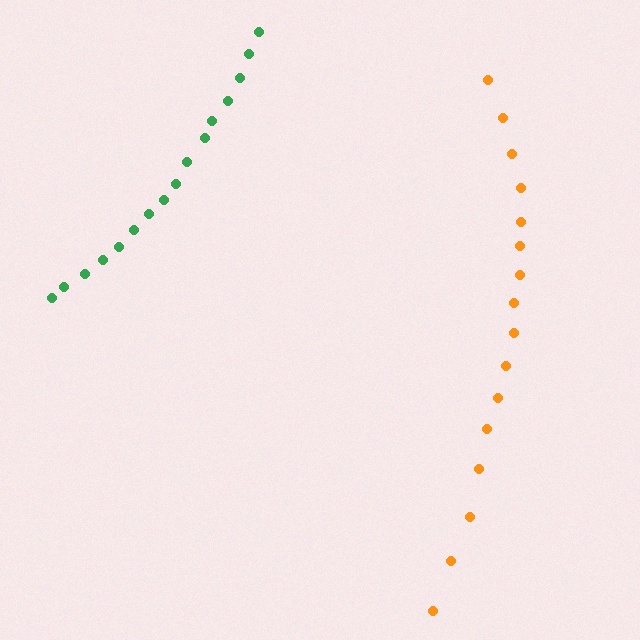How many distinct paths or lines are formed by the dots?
There are 2 distinct paths.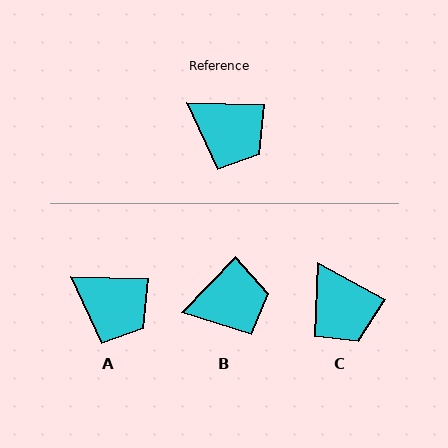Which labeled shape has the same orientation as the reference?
A.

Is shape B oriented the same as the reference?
No, it is off by about 48 degrees.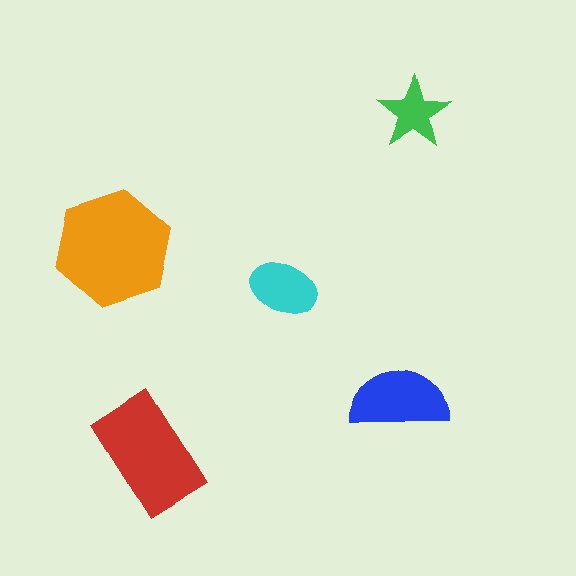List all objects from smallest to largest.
The green star, the cyan ellipse, the blue semicircle, the red rectangle, the orange hexagon.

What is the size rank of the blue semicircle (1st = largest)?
3rd.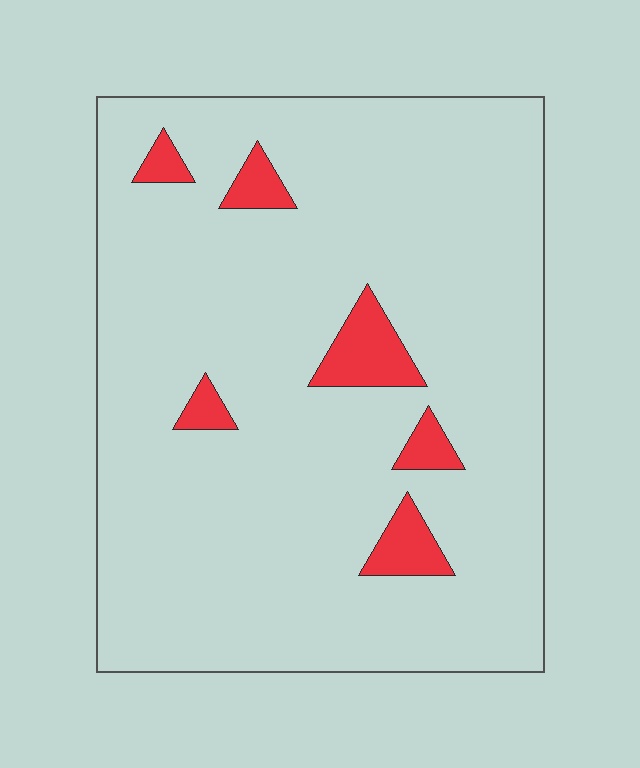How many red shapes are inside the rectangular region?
6.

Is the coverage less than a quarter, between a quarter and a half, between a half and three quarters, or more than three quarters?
Less than a quarter.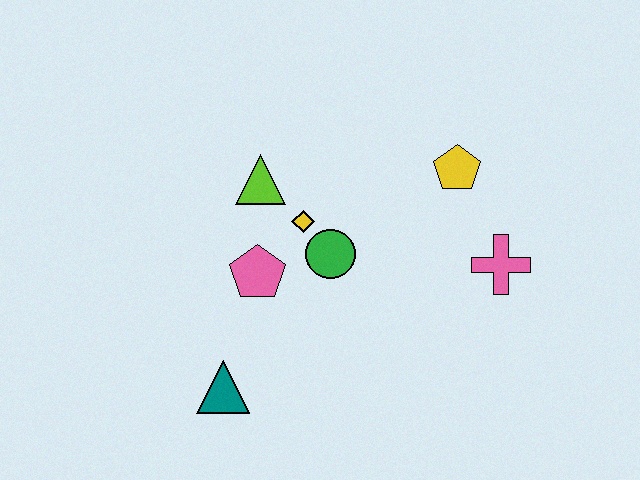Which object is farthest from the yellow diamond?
The pink cross is farthest from the yellow diamond.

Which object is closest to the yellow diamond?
The green circle is closest to the yellow diamond.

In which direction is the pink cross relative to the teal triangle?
The pink cross is to the right of the teal triangle.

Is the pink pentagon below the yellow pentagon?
Yes